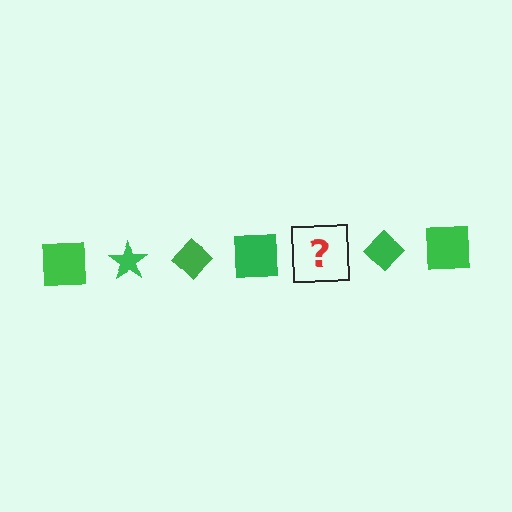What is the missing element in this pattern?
The missing element is a green star.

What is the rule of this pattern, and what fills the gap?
The rule is that the pattern cycles through square, star, diamond shapes in green. The gap should be filled with a green star.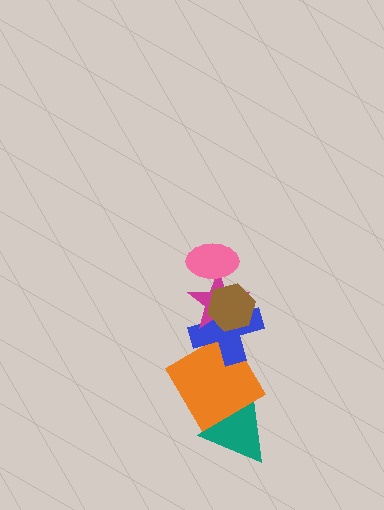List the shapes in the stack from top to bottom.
From top to bottom: the pink ellipse, the brown hexagon, the magenta star, the blue cross, the orange diamond, the teal triangle.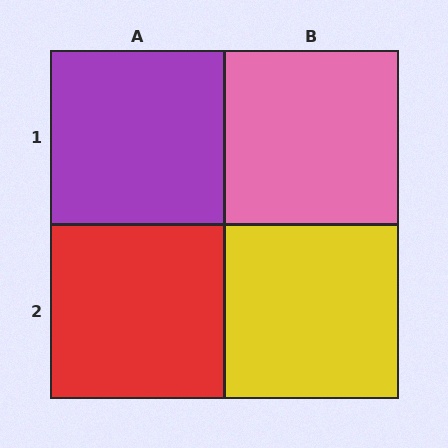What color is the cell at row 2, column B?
Yellow.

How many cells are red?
1 cell is red.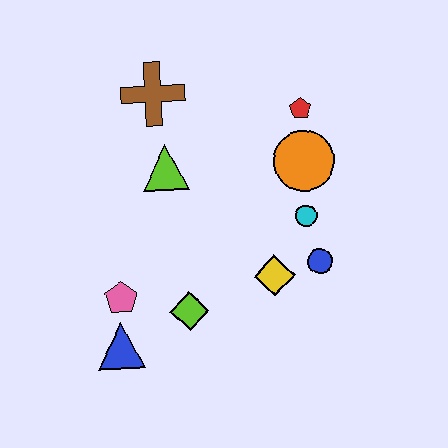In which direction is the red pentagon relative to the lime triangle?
The red pentagon is to the right of the lime triangle.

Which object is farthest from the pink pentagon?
The red pentagon is farthest from the pink pentagon.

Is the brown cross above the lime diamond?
Yes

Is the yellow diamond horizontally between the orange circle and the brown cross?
Yes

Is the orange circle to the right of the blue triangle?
Yes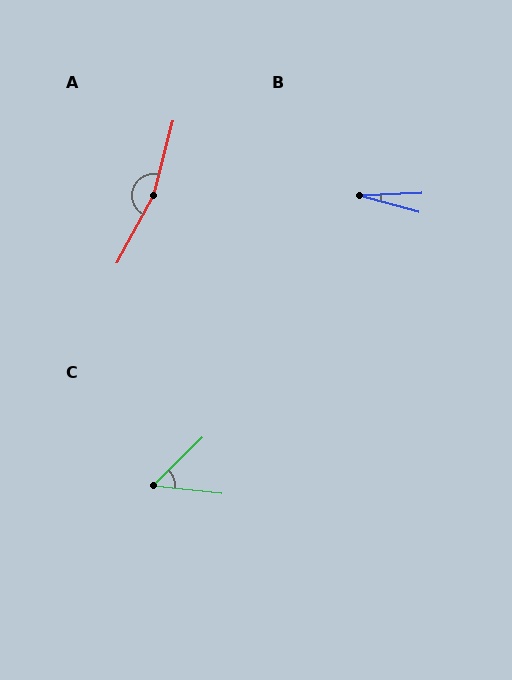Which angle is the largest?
A, at approximately 166 degrees.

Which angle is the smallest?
B, at approximately 17 degrees.